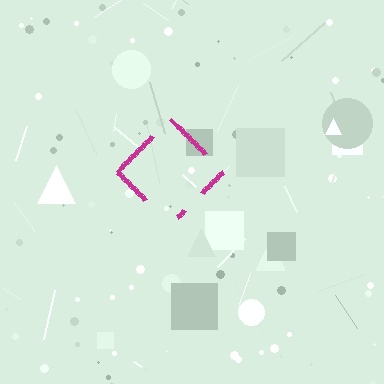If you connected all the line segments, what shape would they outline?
They would outline a diamond.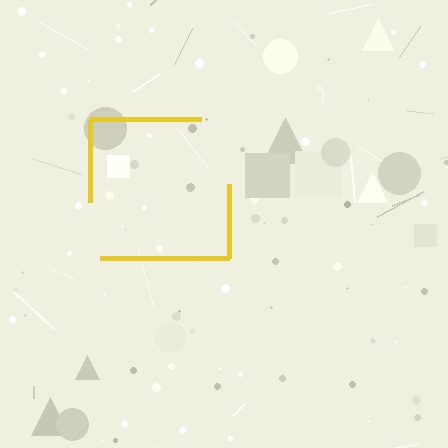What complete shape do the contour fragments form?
The contour fragments form a square.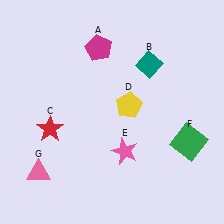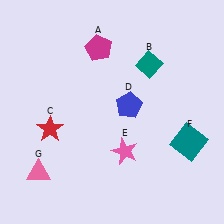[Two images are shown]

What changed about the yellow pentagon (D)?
In Image 1, D is yellow. In Image 2, it changed to blue.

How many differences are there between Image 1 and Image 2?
There are 2 differences between the two images.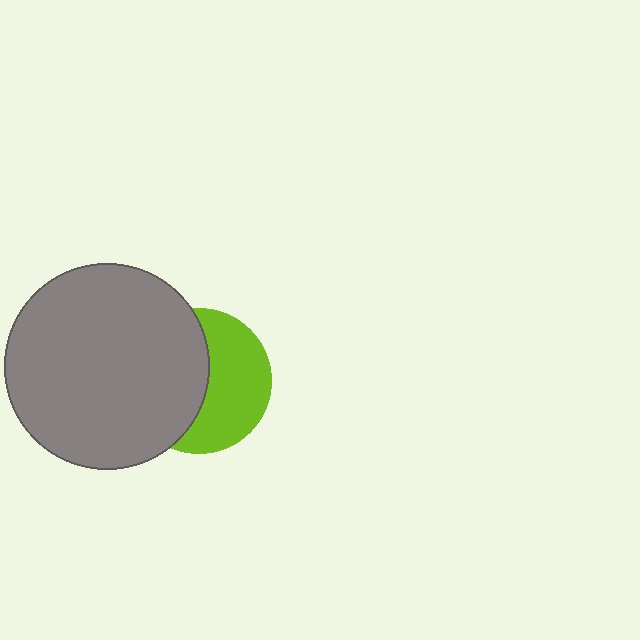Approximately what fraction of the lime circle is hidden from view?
Roughly 51% of the lime circle is hidden behind the gray circle.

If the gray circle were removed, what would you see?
You would see the complete lime circle.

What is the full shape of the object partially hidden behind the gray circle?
The partially hidden object is a lime circle.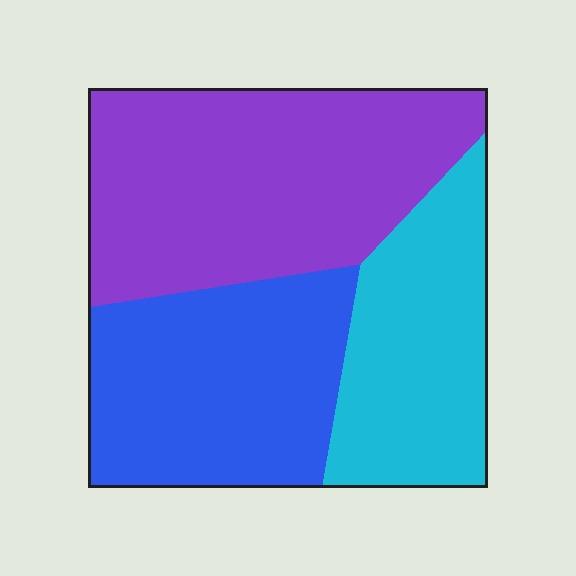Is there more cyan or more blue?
Blue.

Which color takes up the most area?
Purple, at roughly 40%.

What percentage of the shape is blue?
Blue takes up between a sixth and a third of the shape.